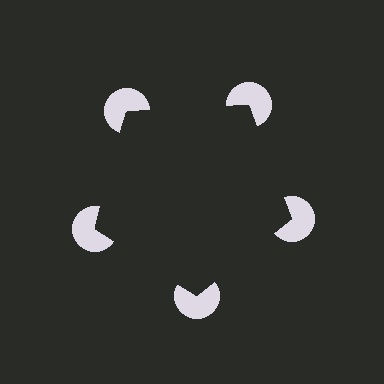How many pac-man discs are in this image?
There are 5 — one at each vertex of the illusory pentagon.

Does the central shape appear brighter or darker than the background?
It typically appears slightly darker than the background, even though no actual brightness change is drawn.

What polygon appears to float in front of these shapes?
An illusory pentagon — its edges are inferred from the aligned wedge cuts in the pac-man discs, not physically drawn.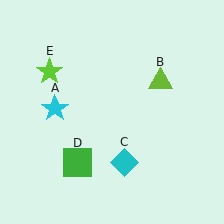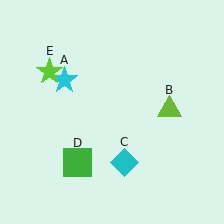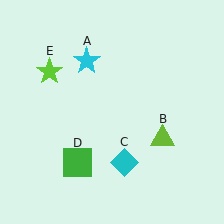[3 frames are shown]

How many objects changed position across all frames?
2 objects changed position: cyan star (object A), lime triangle (object B).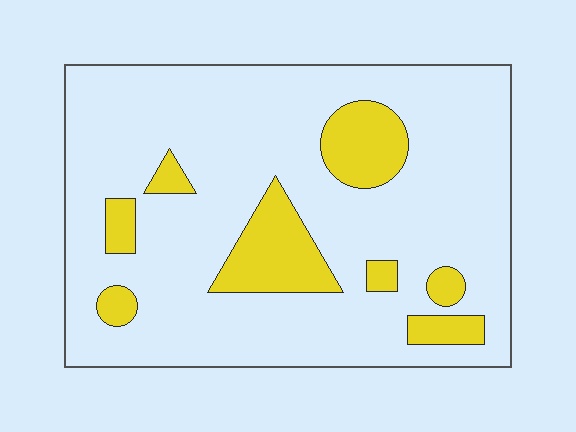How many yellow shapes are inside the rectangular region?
8.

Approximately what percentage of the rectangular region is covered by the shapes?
Approximately 15%.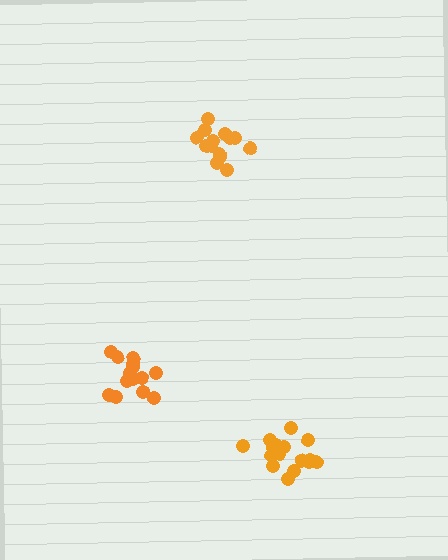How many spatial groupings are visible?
There are 3 spatial groupings.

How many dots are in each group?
Group 1: 14 dots, Group 2: 16 dots, Group 3: 14 dots (44 total).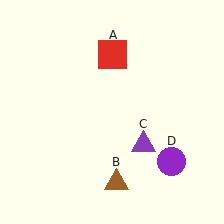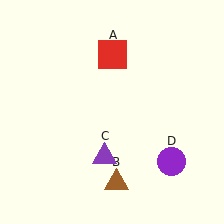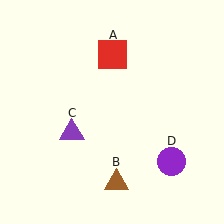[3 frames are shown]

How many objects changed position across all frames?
1 object changed position: purple triangle (object C).